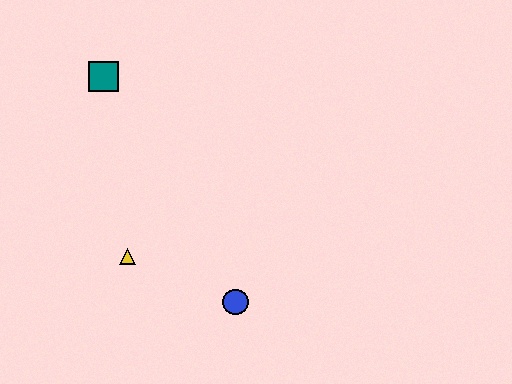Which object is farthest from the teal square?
The blue circle is farthest from the teal square.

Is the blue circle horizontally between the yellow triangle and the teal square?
No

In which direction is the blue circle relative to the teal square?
The blue circle is below the teal square.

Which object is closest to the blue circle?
The yellow triangle is closest to the blue circle.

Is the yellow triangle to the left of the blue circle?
Yes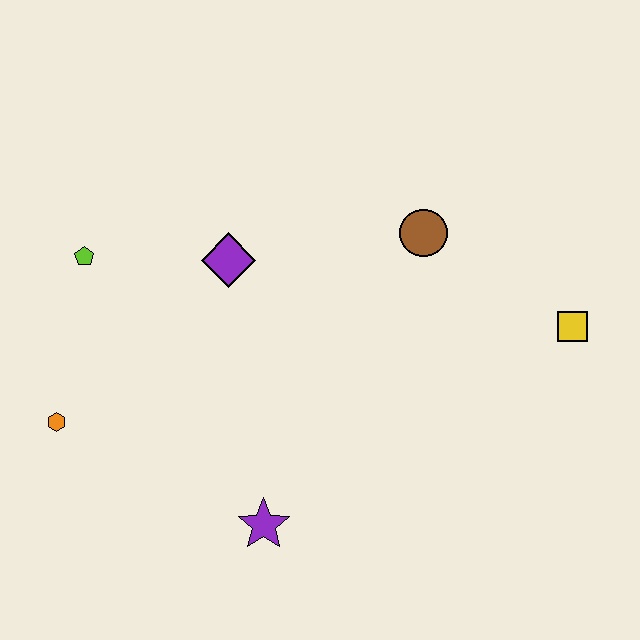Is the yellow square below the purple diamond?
Yes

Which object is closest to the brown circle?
The yellow square is closest to the brown circle.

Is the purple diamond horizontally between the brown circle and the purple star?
No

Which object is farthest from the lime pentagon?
The yellow square is farthest from the lime pentagon.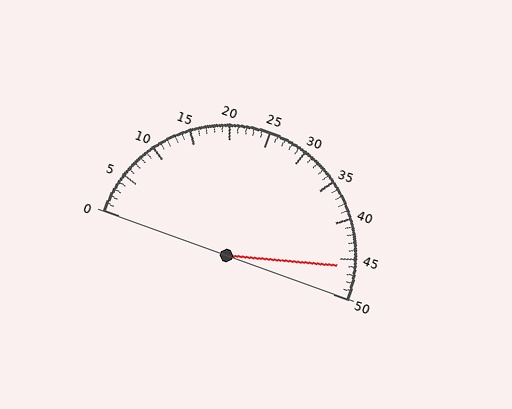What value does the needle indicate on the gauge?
The needle indicates approximately 46.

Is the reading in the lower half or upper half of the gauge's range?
The reading is in the upper half of the range (0 to 50).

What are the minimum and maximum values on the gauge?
The gauge ranges from 0 to 50.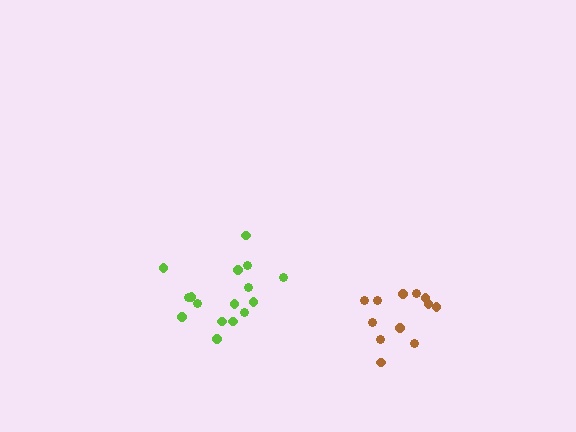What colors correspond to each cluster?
The clusters are colored: lime, brown.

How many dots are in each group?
Group 1: 16 dots, Group 2: 12 dots (28 total).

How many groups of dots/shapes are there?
There are 2 groups.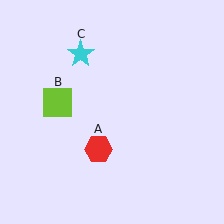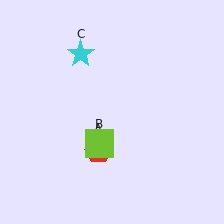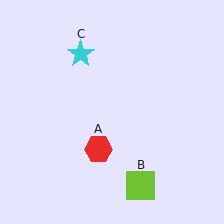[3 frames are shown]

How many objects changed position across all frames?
1 object changed position: lime square (object B).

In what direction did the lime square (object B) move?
The lime square (object B) moved down and to the right.